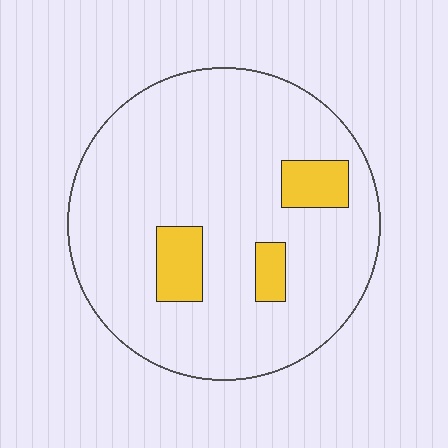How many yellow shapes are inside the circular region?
3.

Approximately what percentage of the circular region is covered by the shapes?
Approximately 10%.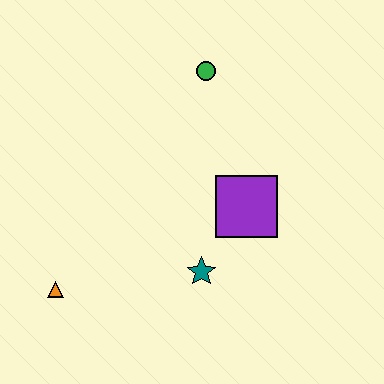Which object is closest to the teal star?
The purple square is closest to the teal star.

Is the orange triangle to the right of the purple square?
No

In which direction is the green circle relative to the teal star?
The green circle is above the teal star.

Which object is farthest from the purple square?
The orange triangle is farthest from the purple square.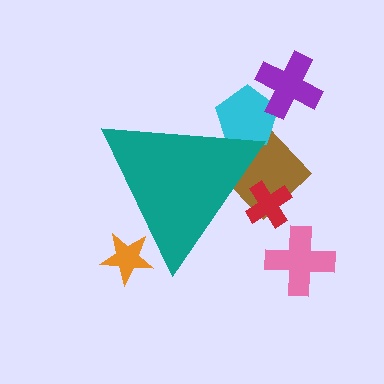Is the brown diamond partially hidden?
Yes, the brown diamond is partially hidden behind the teal triangle.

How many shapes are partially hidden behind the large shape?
4 shapes are partially hidden.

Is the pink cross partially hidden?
No, the pink cross is fully visible.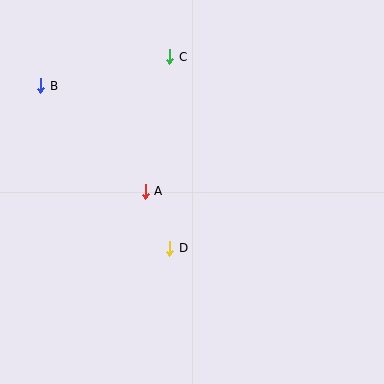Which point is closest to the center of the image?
Point A at (145, 191) is closest to the center.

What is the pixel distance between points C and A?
The distance between C and A is 137 pixels.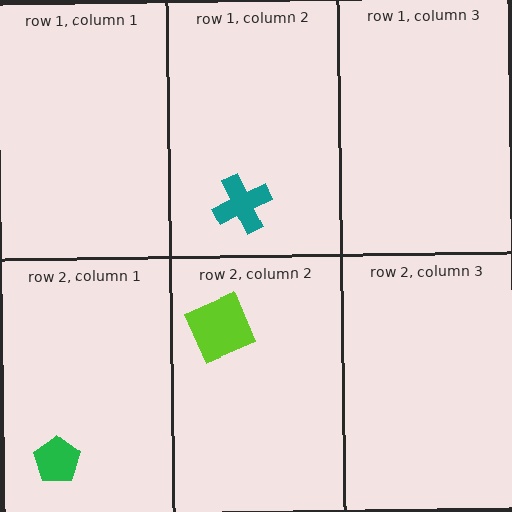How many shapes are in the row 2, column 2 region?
1.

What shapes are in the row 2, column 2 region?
The lime square.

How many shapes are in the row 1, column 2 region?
1.